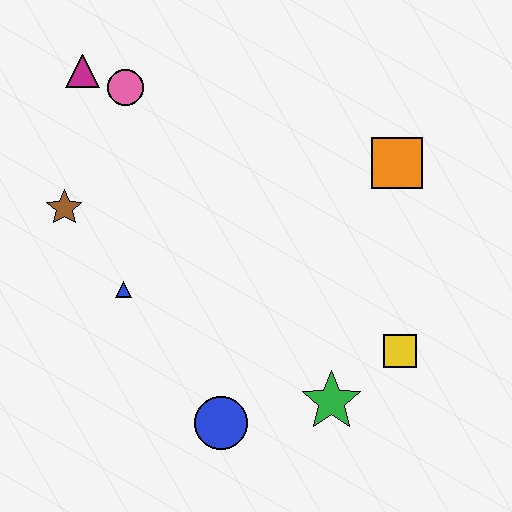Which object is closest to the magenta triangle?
The pink circle is closest to the magenta triangle.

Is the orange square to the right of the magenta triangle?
Yes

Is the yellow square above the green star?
Yes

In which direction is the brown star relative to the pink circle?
The brown star is below the pink circle.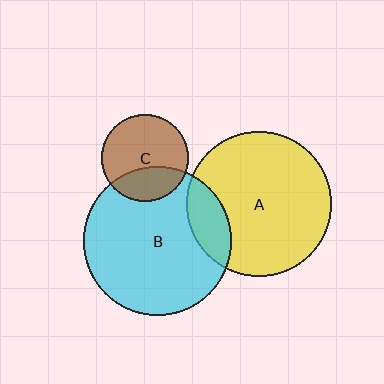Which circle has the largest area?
Circle B (cyan).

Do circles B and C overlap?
Yes.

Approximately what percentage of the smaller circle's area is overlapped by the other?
Approximately 30%.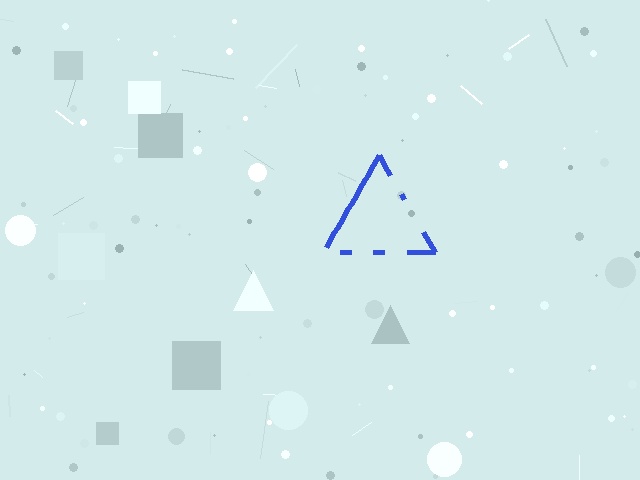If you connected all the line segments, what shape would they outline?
They would outline a triangle.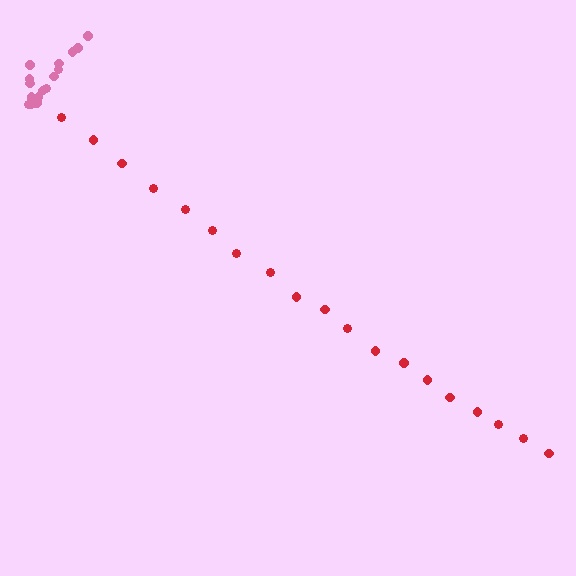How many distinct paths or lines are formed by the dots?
There are 2 distinct paths.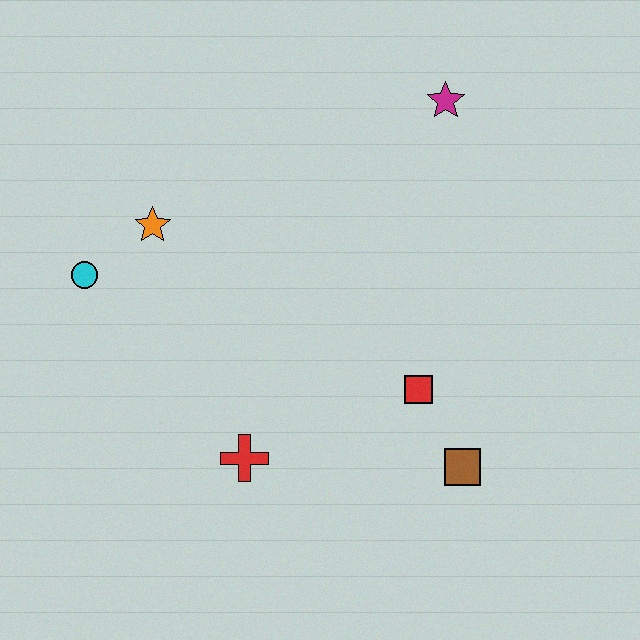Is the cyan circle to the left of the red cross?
Yes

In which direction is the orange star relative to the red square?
The orange star is to the left of the red square.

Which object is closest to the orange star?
The cyan circle is closest to the orange star.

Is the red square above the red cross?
Yes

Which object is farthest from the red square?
The cyan circle is farthest from the red square.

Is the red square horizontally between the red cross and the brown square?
Yes